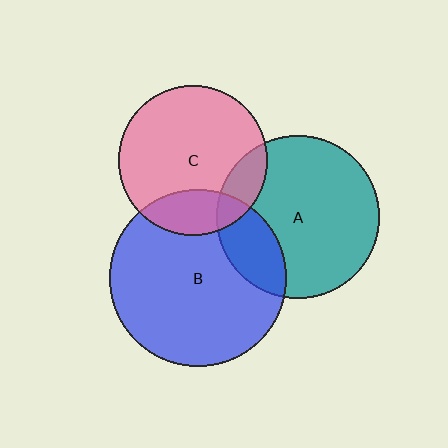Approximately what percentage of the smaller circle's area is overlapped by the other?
Approximately 20%.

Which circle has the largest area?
Circle B (blue).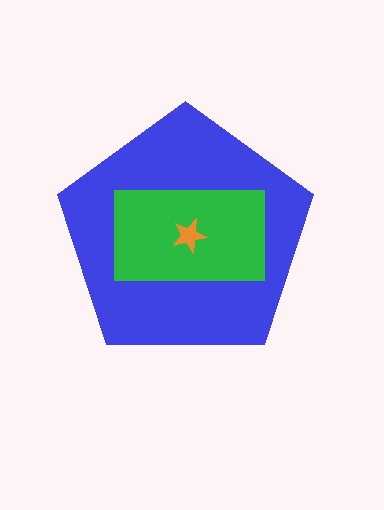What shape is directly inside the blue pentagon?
The green rectangle.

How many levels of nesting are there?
3.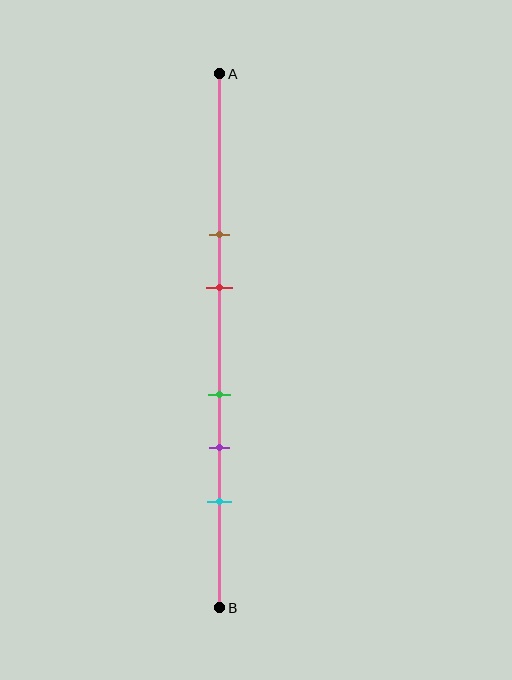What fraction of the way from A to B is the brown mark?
The brown mark is approximately 30% (0.3) of the way from A to B.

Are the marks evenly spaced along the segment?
No, the marks are not evenly spaced.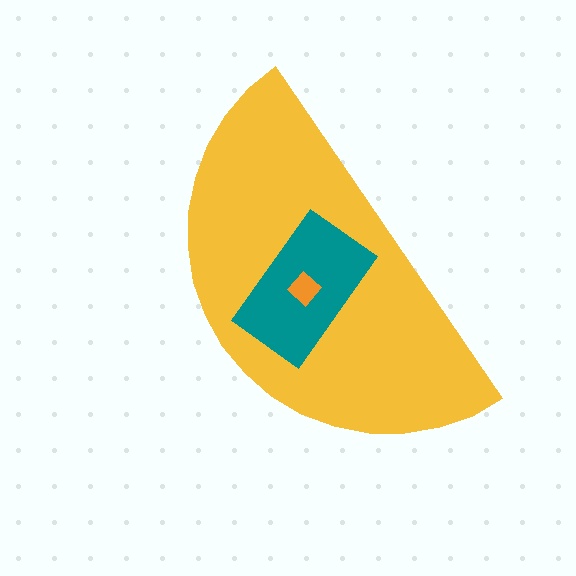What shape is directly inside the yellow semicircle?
The teal rectangle.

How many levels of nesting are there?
3.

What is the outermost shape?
The yellow semicircle.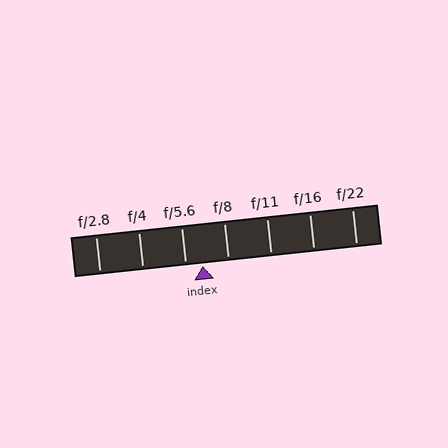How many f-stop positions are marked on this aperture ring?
There are 7 f-stop positions marked.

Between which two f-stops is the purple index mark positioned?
The index mark is between f/5.6 and f/8.